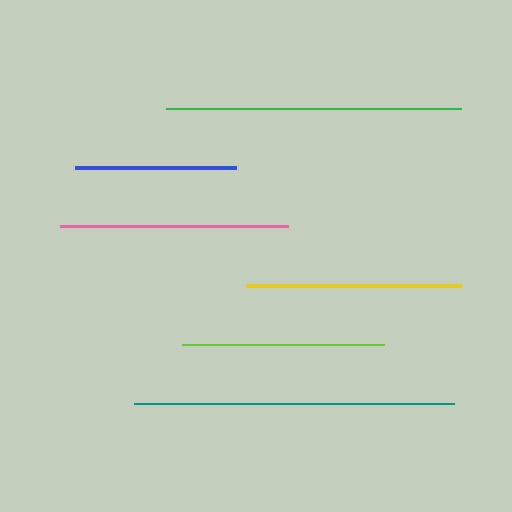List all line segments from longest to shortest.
From longest to shortest: teal, green, pink, yellow, lime, blue.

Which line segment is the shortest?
The blue line is the shortest at approximately 161 pixels.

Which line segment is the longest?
The teal line is the longest at approximately 320 pixels.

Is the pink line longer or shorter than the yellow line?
The pink line is longer than the yellow line.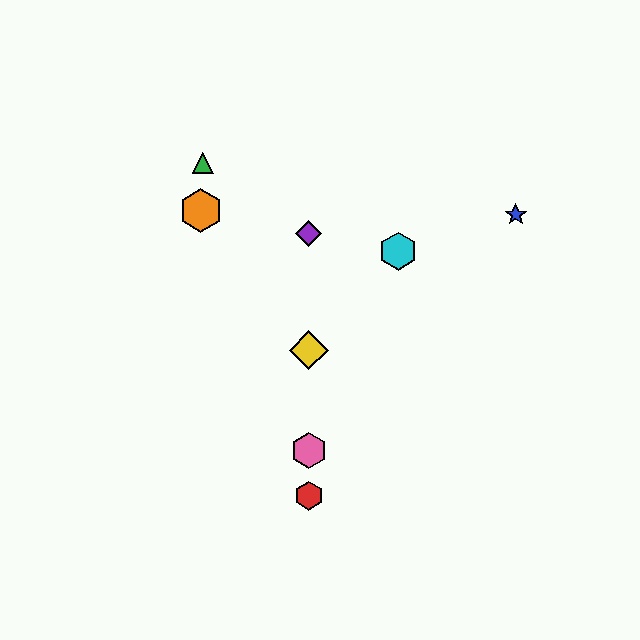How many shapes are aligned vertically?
4 shapes (the red hexagon, the yellow diamond, the purple diamond, the pink hexagon) are aligned vertically.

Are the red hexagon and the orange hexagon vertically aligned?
No, the red hexagon is at x≈309 and the orange hexagon is at x≈201.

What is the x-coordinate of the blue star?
The blue star is at x≈516.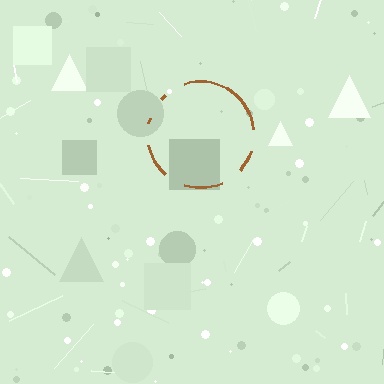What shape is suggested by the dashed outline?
The dashed outline suggests a circle.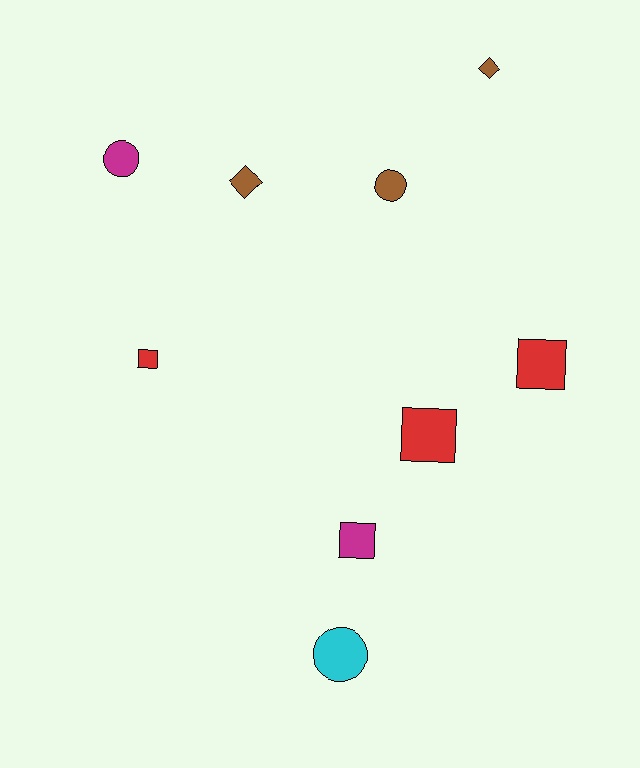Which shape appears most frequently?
Square, with 4 objects.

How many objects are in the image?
There are 9 objects.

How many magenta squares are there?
There is 1 magenta square.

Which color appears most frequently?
Brown, with 3 objects.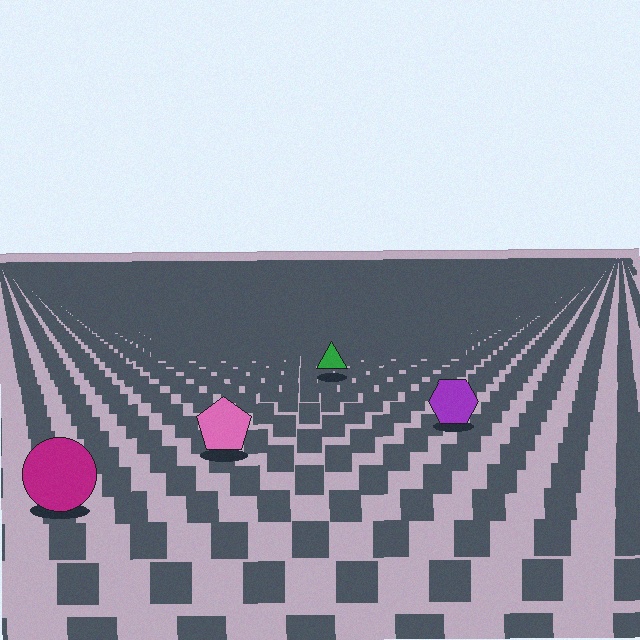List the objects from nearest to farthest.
From nearest to farthest: the magenta circle, the pink pentagon, the purple hexagon, the green triangle.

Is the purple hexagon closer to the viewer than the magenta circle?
No. The magenta circle is closer — you can tell from the texture gradient: the ground texture is coarser near it.